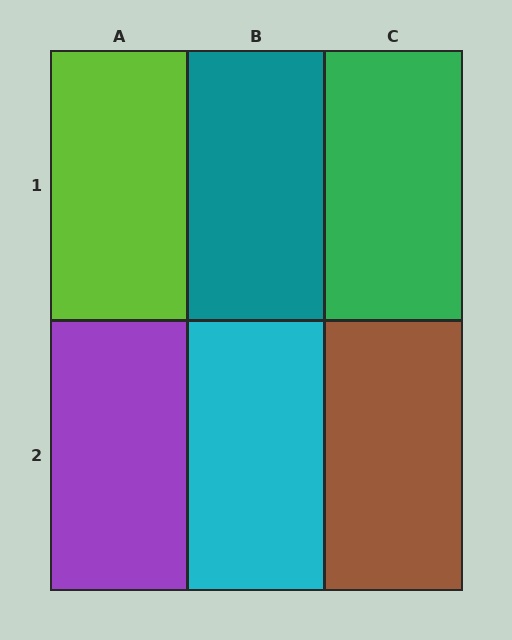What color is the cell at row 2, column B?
Cyan.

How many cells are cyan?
1 cell is cyan.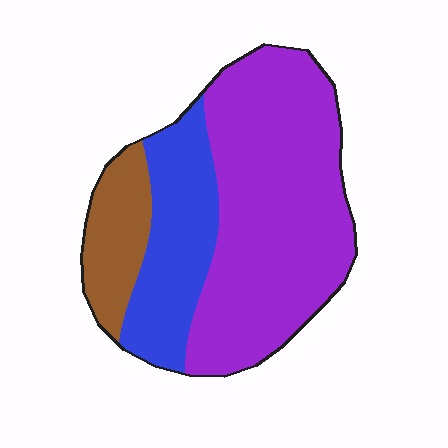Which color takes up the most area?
Purple, at roughly 60%.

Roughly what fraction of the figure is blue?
Blue takes up about one quarter (1/4) of the figure.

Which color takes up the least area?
Brown, at roughly 15%.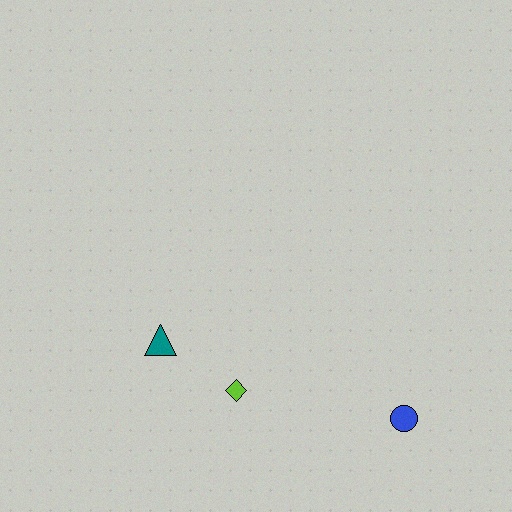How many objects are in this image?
There are 3 objects.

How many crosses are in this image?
There are no crosses.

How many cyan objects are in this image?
There are no cyan objects.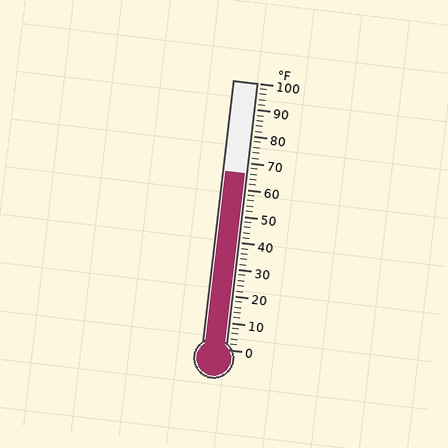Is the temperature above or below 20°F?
The temperature is above 20°F.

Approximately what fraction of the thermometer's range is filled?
The thermometer is filled to approximately 65% of its range.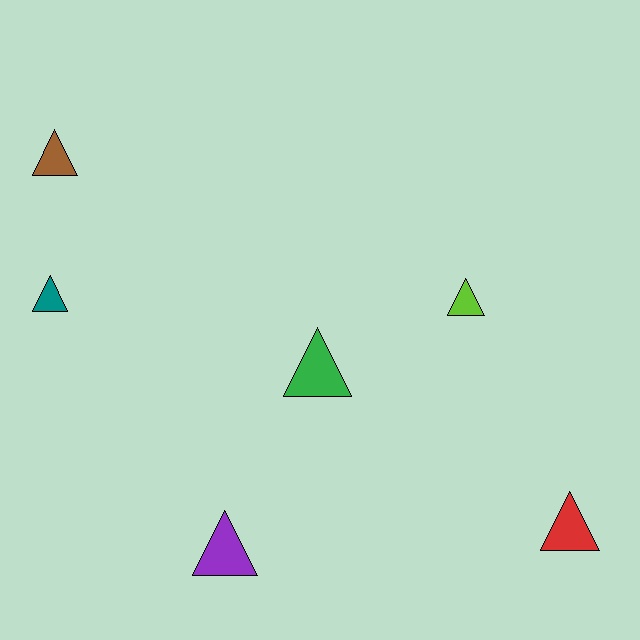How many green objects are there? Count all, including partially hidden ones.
There is 1 green object.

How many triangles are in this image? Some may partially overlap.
There are 6 triangles.